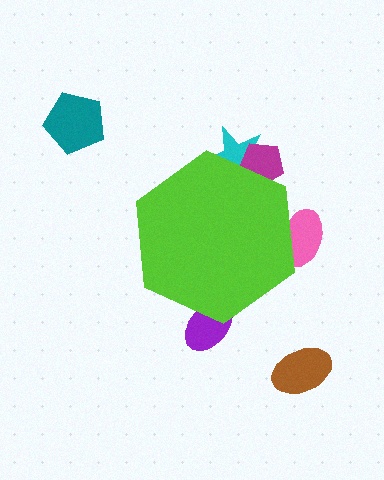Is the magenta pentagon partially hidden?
Yes, the magenta pentagon is partially hidden behind the lime hexagon.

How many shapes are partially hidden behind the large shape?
4 shapes are partially hidden.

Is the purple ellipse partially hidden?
Yes, the purple ellipse is partially hidden behind the lime hexagon.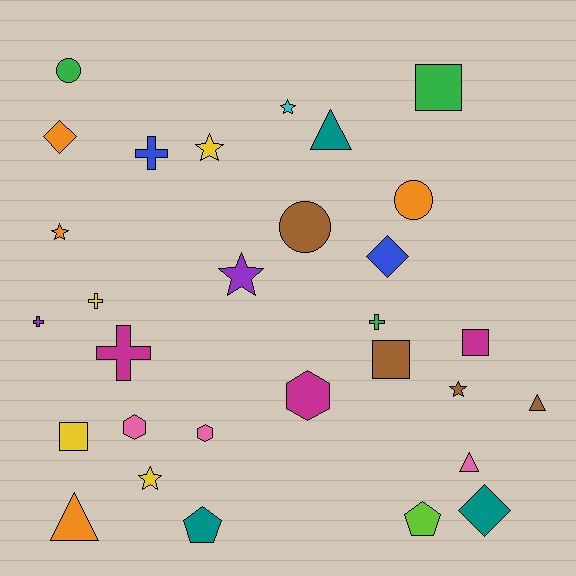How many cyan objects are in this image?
There is 1 cyan object.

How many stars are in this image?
There are 6 stars.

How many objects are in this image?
There are 30 objects.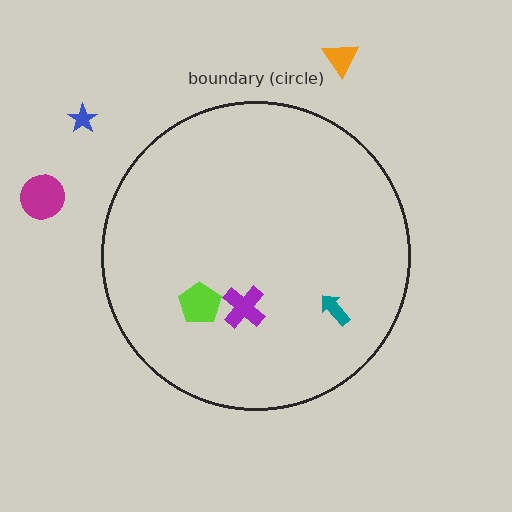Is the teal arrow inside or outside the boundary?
Inside.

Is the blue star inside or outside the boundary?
Outside.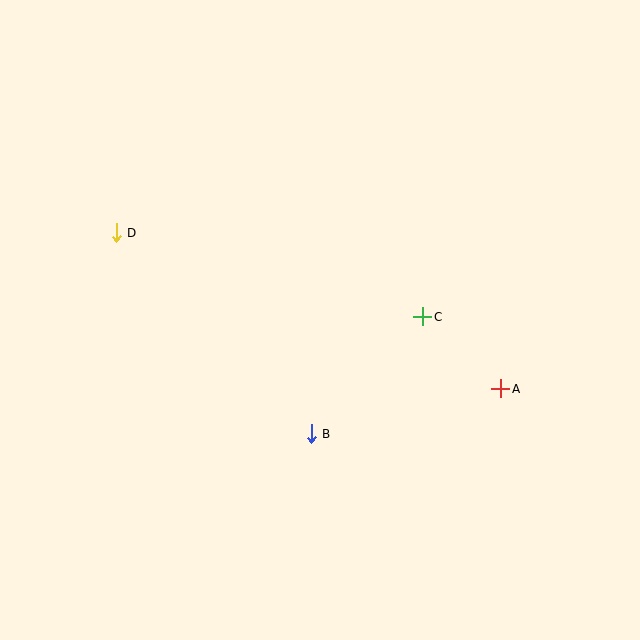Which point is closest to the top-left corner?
Point D is closest to the top-left corner.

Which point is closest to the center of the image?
Point C at (423, 317) is closest to the center.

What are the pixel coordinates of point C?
Point C is at (423, 317).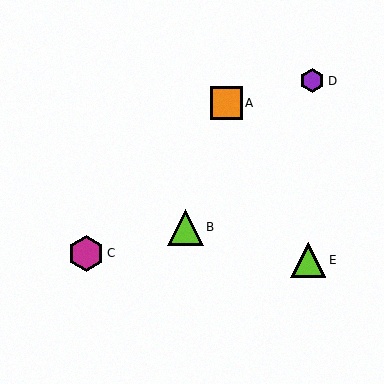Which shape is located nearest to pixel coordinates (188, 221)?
The lime triangle (labeled B) at (185, 227) is nearest to that location.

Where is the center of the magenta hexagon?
The center of the magenta hexagon is at (86, 253).